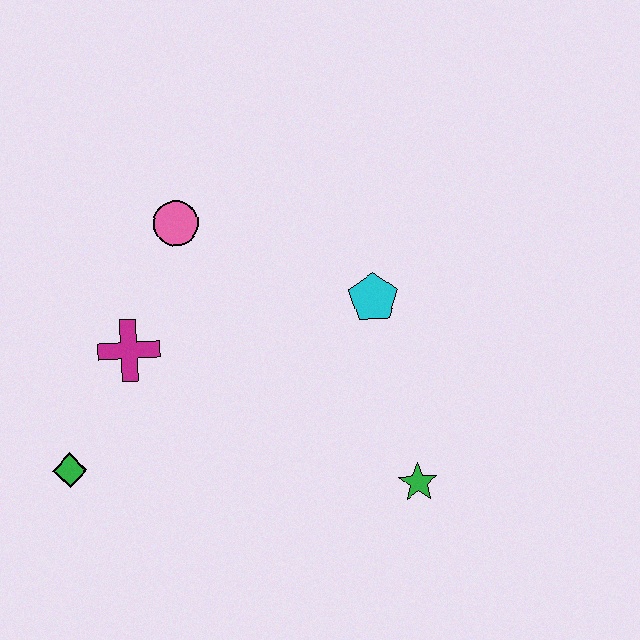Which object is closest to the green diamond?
The magenta cross is closest to the green diamond.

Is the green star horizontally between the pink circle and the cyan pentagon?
No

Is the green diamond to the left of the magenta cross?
Yes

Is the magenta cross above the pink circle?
No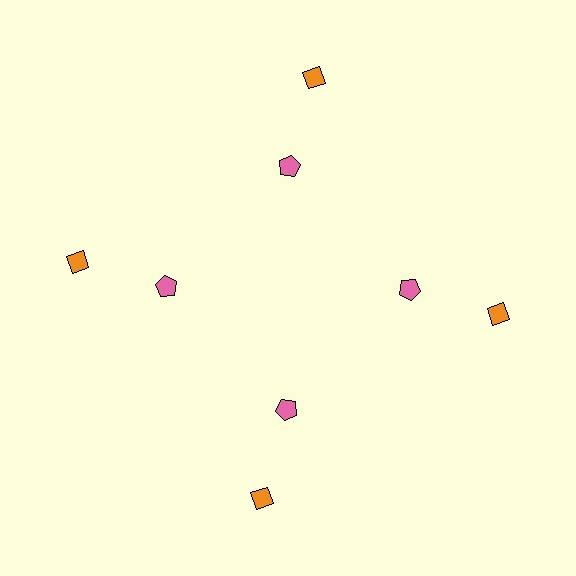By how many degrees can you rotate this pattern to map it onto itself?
The pattern maps onto itself every 90 degrees of rotation.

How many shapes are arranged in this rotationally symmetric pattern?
There are 8 shapes, arranged in 4 groups of 2.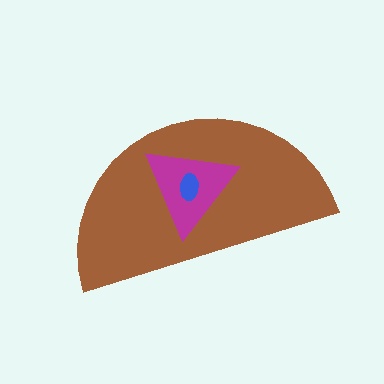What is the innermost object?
The blue ellipse.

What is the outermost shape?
The brown semicircle.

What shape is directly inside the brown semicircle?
The magenta triangle.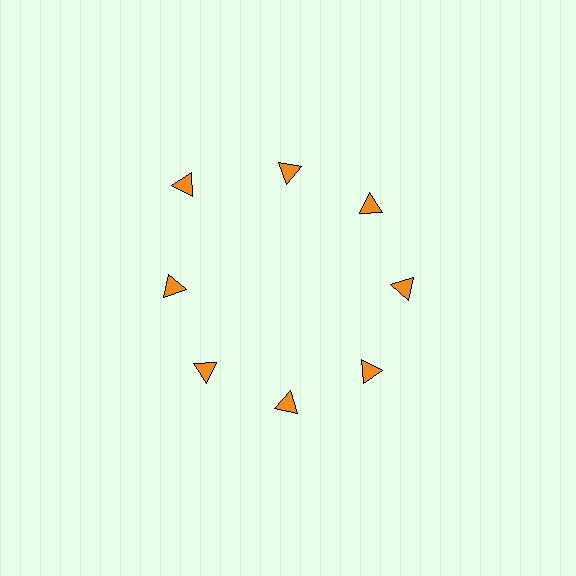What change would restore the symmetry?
The symmetry would be restored by moving it inward, back onto the ring so that all 8 triangles sit at equal angles and equal distance from the center.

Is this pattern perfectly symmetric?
No. The 8 orange triangles are arranged in a ring, but one element near the 10 o'clock position is pushed outward from the center, breaking the 8-fold rotational symmetry.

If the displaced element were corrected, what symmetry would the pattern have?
It would have 8-fold rotational symmetry — the pattern would map onto itself every 45 degrees.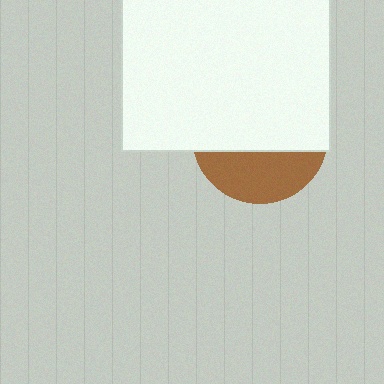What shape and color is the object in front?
The object in front is a white rectangle.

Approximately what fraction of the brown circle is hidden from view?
Roughly 64% of the brown circle is hidden behind the white rectangle.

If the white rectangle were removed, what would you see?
You would see the complete brown circle.